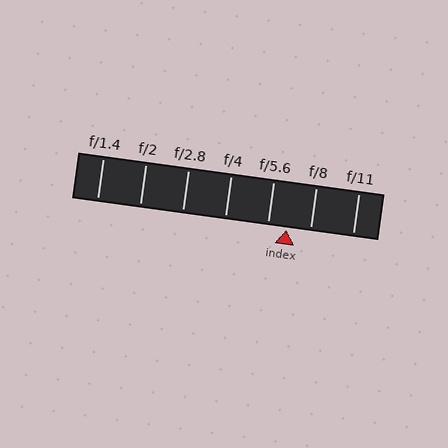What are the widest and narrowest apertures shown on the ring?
The widest aperture shown is f/1.4 and the narrowest is f/11.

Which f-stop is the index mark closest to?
The index mark is closest to f/5.6.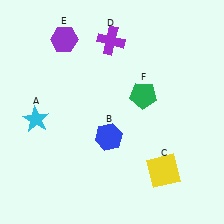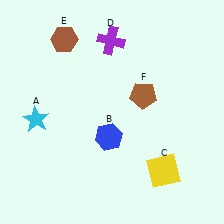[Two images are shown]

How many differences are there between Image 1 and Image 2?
There are 2 differences between the two images.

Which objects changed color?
E changed from purple to brown. F changed from green to brown.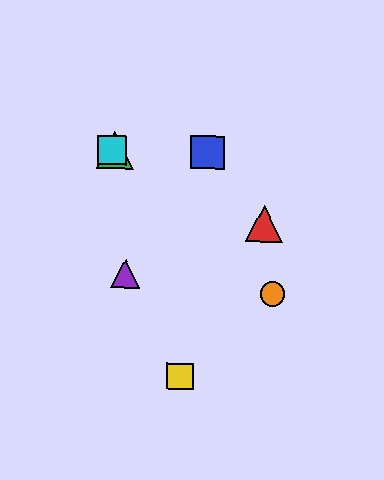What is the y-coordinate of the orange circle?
The orange circle is at y≈294.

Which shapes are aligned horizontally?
The blue square, the green triangle, the cyan square are aligned horizontally.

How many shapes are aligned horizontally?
3 shapes (the blue square, the green triangle, the cyan square) are aligned horizontally.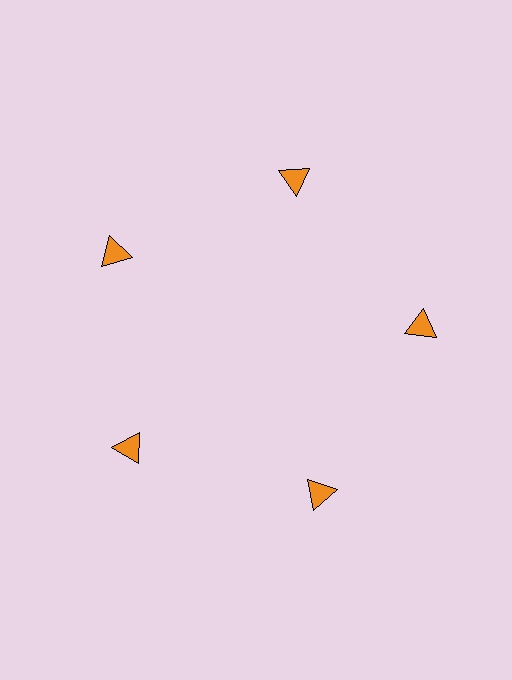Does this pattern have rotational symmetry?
Yes, this pattern has 5-fold rotational symmetry. It looks the same after rotating 72 degrees around the center.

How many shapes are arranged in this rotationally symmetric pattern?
There are 5 shapes, arranged in 5 groups of 1.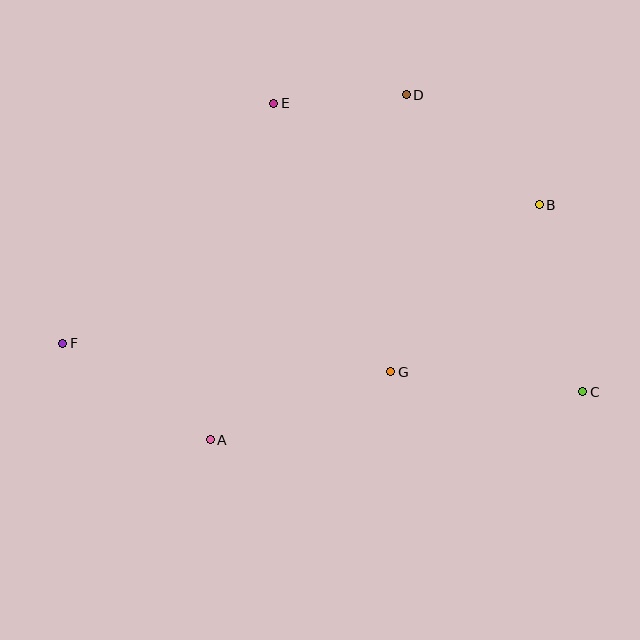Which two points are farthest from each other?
Points C and F are farthest from each other.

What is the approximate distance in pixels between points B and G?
The distance between B and G is approximately 224 pixels.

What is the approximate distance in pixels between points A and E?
The distance between A and E is approximately 343 pixels.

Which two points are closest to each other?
Points D and E are closest to each other.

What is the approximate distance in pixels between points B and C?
The distance between B and C is approximately 192 pixels.